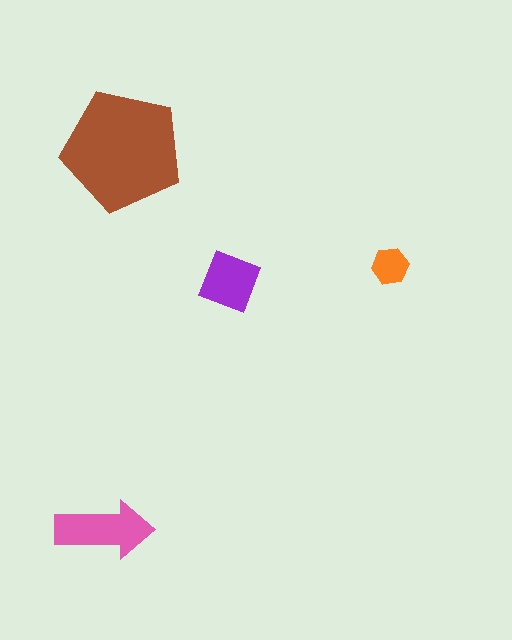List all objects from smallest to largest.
The orange hexagon, the purple diamond, the pink arrow, the brown pentagon.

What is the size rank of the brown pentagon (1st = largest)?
1st.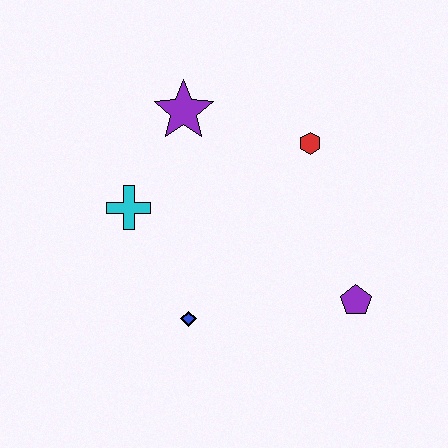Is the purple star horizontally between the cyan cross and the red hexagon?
Yes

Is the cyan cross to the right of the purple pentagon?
No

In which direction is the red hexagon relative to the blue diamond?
The red hexagon is above the blue diamond.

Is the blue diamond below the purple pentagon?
Yes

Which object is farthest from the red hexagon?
The blue diamond is farthest from the red hexagon.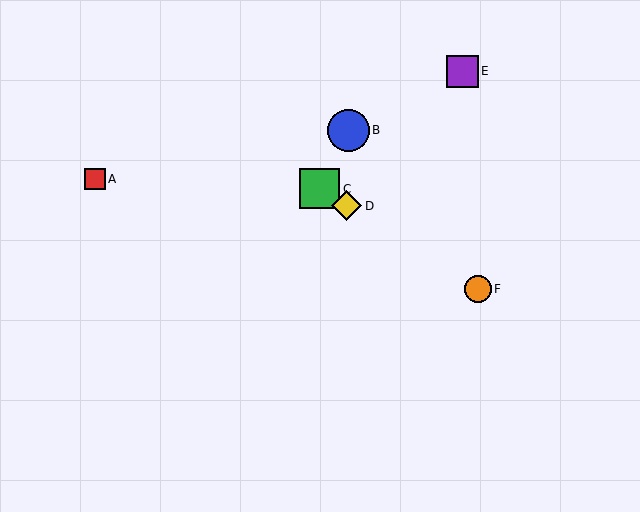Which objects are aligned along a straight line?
Objects C, D, F are aligned along a straight line.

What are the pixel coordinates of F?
Object F is at (478, 289).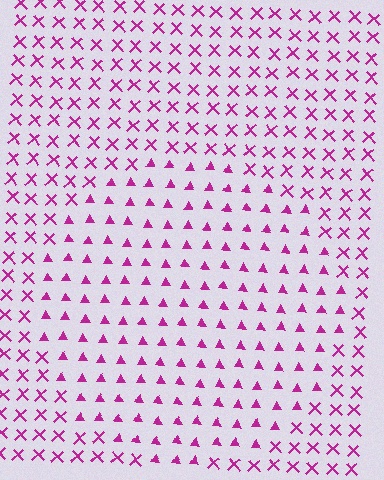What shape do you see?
I see a circle.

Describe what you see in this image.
The image is filled with small magenta elements arranged in a uniform grid. A circle-shaped region contains triangles, while the surrounding area contains X marks. The boundary is defined purely by the change in element shape.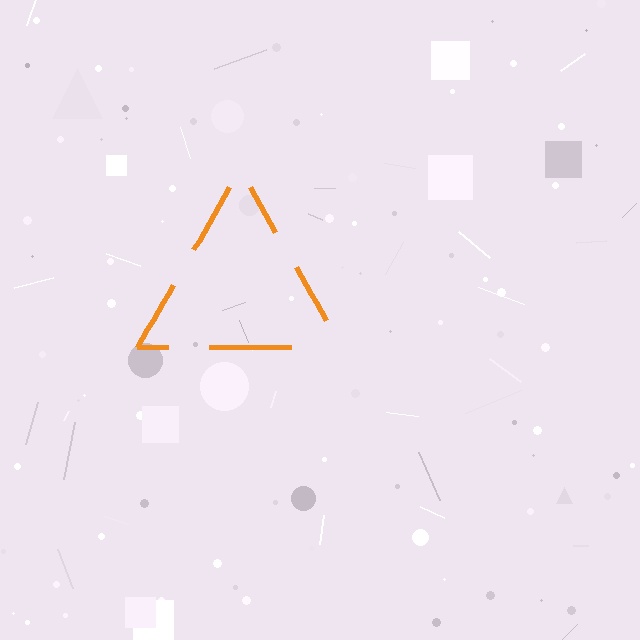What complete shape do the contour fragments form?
The contour fragments form a triangle.